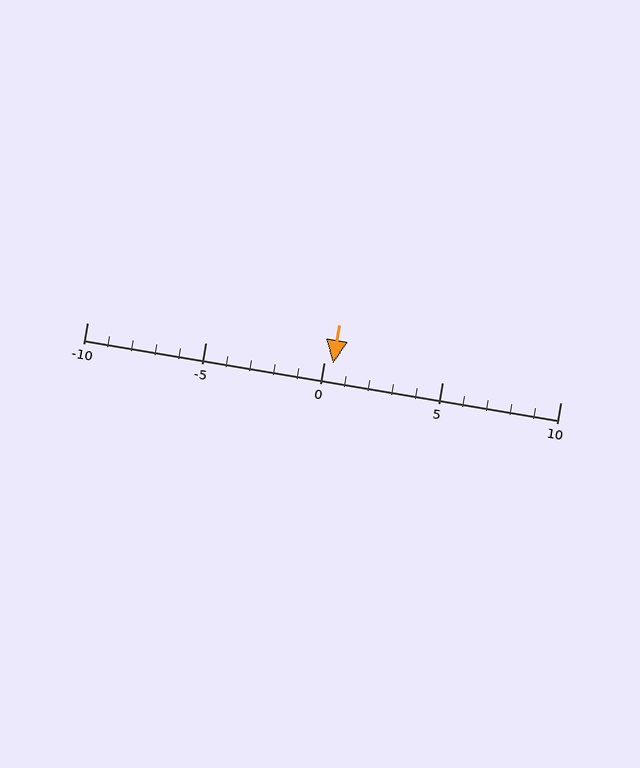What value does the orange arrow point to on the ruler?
The orange arrow points to approximately 0.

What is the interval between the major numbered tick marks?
The major tick marks are spaced 5 units apart.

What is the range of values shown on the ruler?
The ruler shows values from -10 to 10.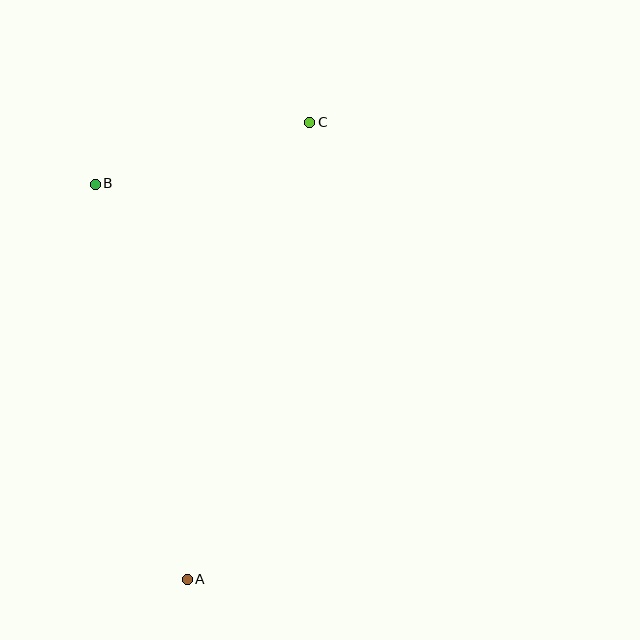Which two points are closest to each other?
Points B and C are closest to each other.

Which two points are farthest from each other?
Points A and C are farthest from each other.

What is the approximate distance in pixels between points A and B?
The distance between A and B is approximately 406 pixels.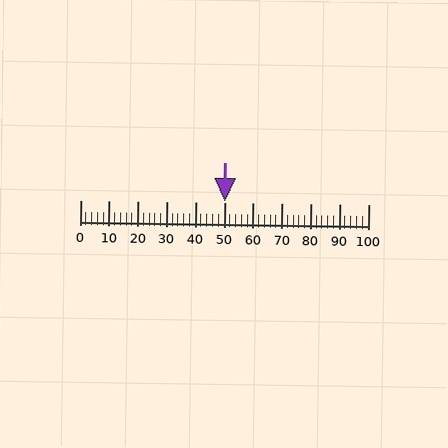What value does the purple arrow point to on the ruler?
The purple arrow points to approximately 50.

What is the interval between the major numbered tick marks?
The major tick marks are spaced 10 units apart.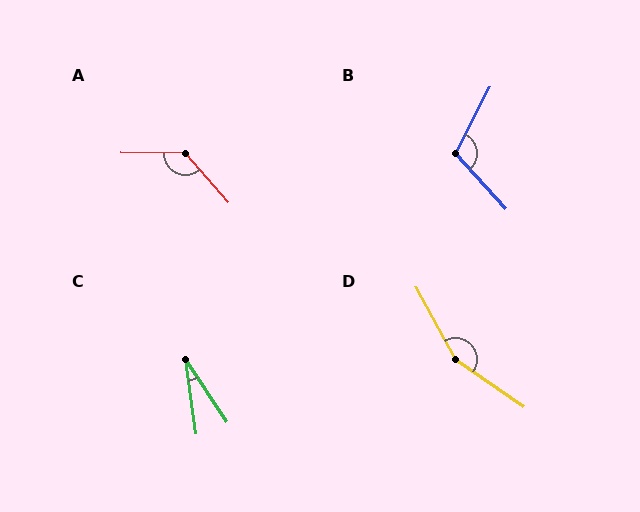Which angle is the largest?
D, at approximately 154 degrees.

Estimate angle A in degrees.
Approximately 132 degrees.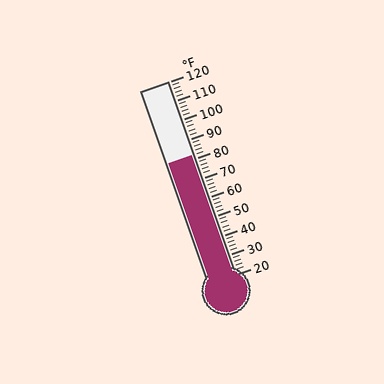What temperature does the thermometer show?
The thermometer shows approximately 82°F.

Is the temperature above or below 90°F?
The temperature is below 90°F.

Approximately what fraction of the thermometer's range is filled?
The thermometer is filled to approximately 60% of its range.